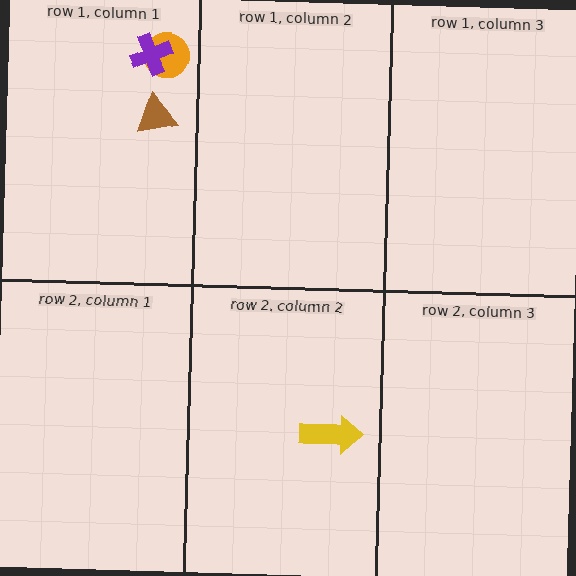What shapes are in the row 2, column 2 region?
The yellow arrow.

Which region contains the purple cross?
The row 1, column 1 region.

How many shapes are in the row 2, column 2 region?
1.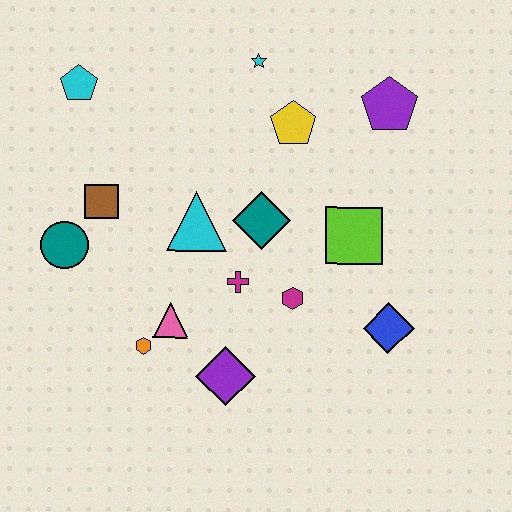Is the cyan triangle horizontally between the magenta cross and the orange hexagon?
Yes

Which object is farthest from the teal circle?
The purple pentagon is farthest from the teal circle.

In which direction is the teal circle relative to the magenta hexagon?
The teal circle is to the left of the magenta hexagon.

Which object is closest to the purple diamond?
The pink triangle is closest to the purple diamond.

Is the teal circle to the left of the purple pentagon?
Yes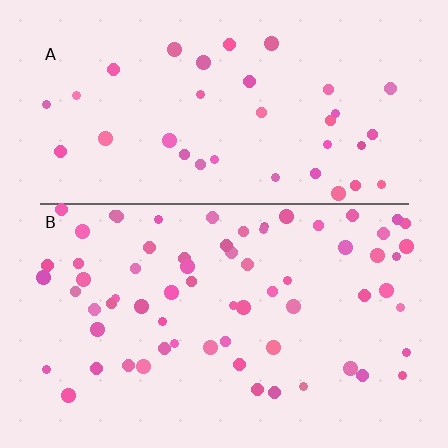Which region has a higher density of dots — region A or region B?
B (the bottom).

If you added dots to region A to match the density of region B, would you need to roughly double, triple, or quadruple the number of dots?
Approximately double.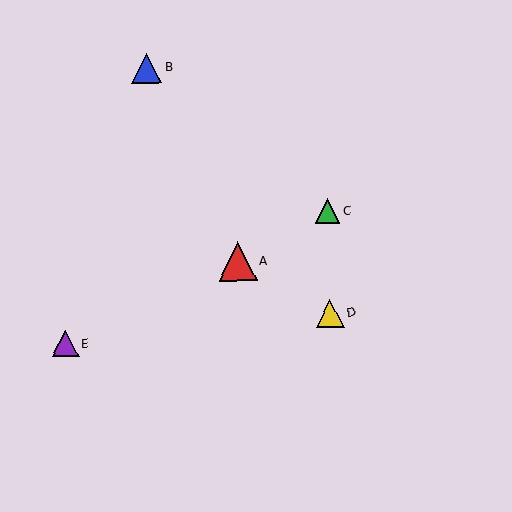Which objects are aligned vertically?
Objects C, D are aligned vertically.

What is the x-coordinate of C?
Object C is at x≈327.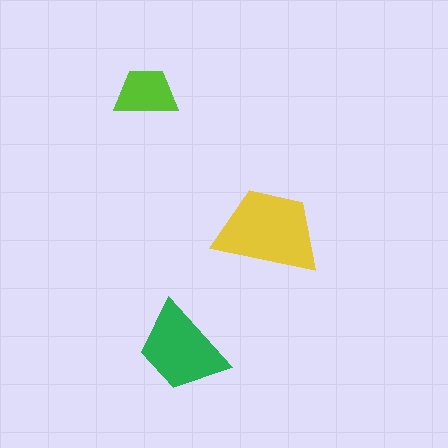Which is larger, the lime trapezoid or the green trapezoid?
The green one.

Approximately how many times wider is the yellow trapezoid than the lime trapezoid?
About 1.5 times wider.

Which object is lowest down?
The green trapezoid is bottommost.